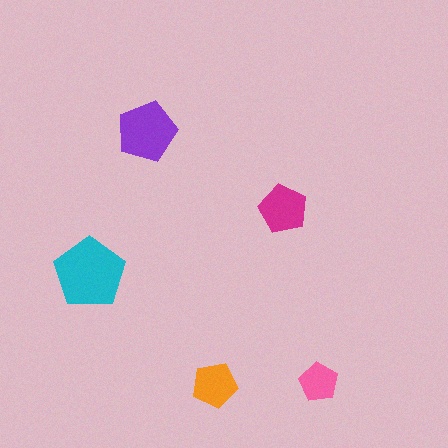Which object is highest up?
The purple pentagon is topmost.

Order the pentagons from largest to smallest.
the cyan one, the purple one, the magenta one, the orange one, the pink one.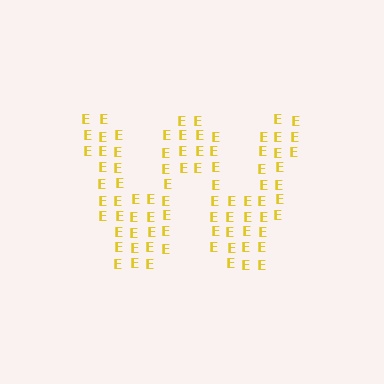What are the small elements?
The small elements are letter E's.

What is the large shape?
The large shape is the letter W.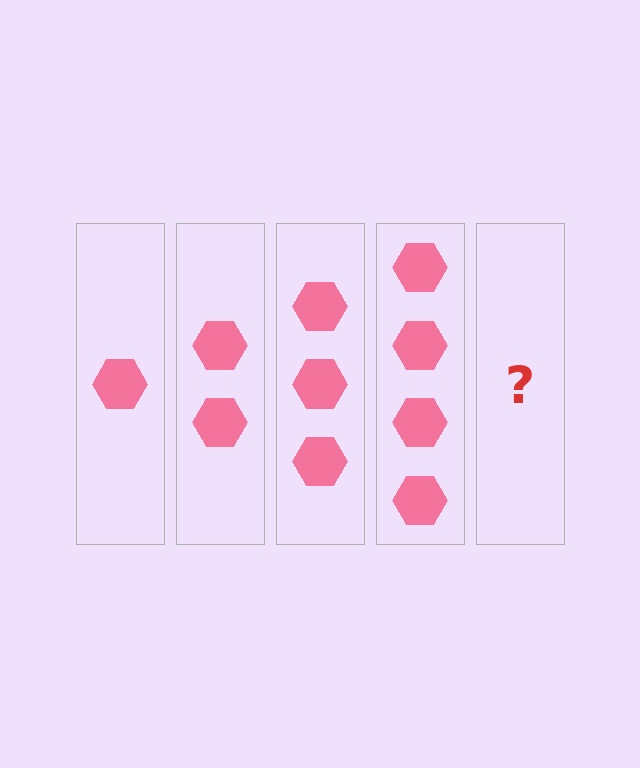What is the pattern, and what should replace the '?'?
The pattern is that each step adds one more hexagon. The '?' should be 5 hexagons.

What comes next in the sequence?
The next element should be 5 hexagons.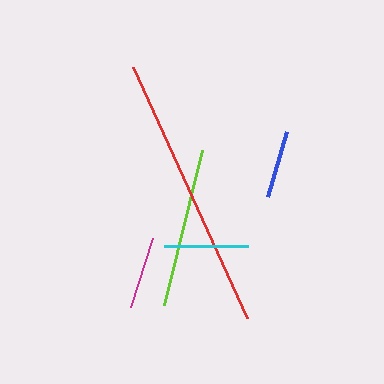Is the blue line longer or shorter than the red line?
The red line is longer than the blue line.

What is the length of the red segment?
The red segment is approximately 275 pixels long.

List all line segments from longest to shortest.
From longest to shortest: red, lime, cyan, magenta, blue.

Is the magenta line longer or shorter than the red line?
The red line is longer than the magenta line.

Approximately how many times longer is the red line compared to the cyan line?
The red line is approximately 3.3 times the length of the cyan line.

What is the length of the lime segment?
The lime segment is approximately 160 pixels long.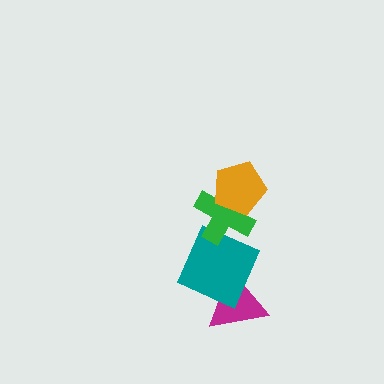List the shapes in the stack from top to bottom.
From top to bottom: the orange pentagon, the green cross, the teal square, the magenta triangle.